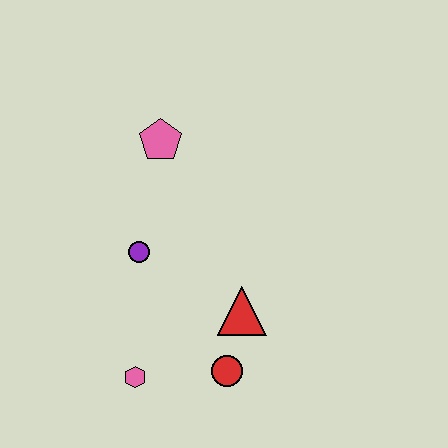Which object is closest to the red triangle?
The red circle is closest to the red triangle.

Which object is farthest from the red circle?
The pink pentagon is farthest from the red circle.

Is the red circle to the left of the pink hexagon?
No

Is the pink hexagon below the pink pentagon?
Yes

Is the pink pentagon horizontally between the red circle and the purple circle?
Yes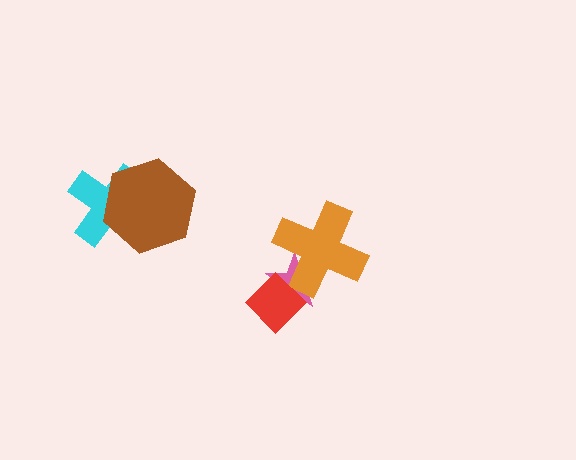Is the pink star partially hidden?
Yes, it is partially covered by another shape.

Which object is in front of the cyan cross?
The brown hexagon is in front of the cyan cross.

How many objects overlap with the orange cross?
2 objects overlap with the orange cross.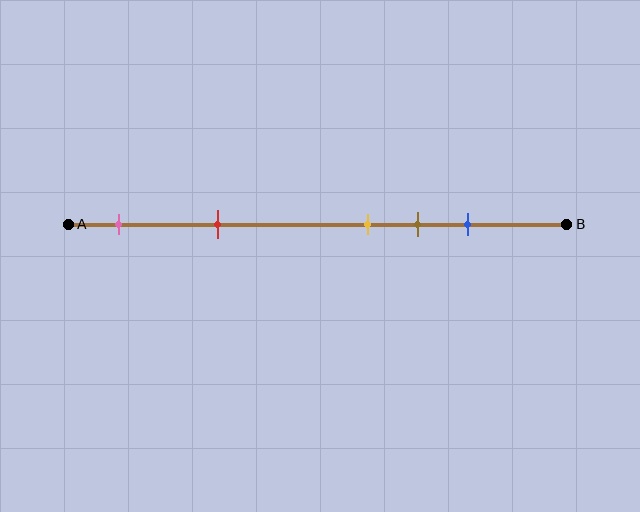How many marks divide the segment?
There are 5 marks dividing the segment.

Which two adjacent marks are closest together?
The yellow and brown marks are the closest adjacent pair.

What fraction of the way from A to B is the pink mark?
The pink mark is approximately 10% (0.1) of the way from A to B.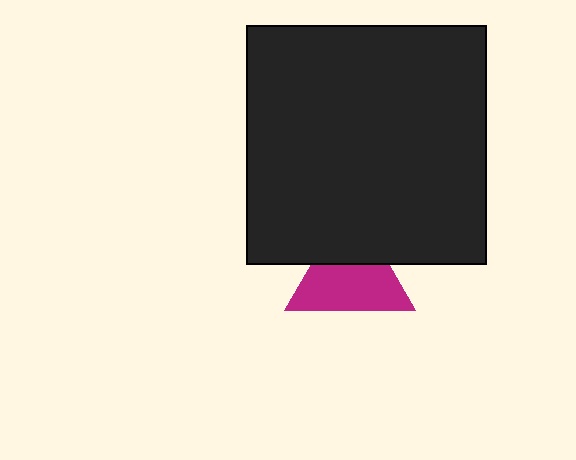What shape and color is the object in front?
The object in front is a black square.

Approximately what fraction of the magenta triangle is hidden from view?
Roughly 36% of the magenta triangle is hidden behind the black square.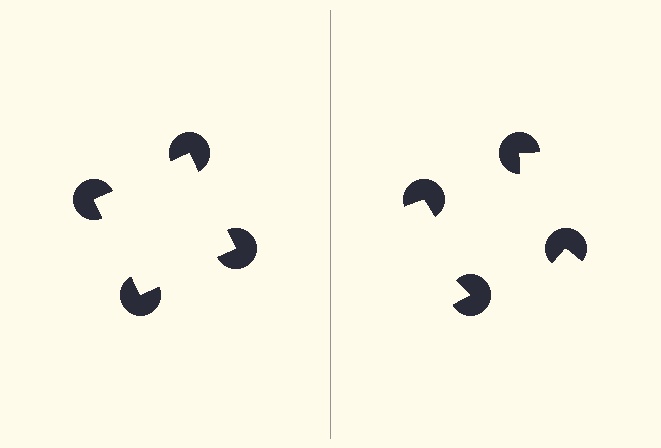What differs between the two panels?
The pac-man discs are positioned identically on both sides; only the wedge orientations differ. On the left they align to a square; on the right they are misaligned.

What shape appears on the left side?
An illusory square.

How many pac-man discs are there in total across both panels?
8 — 4 on each side.